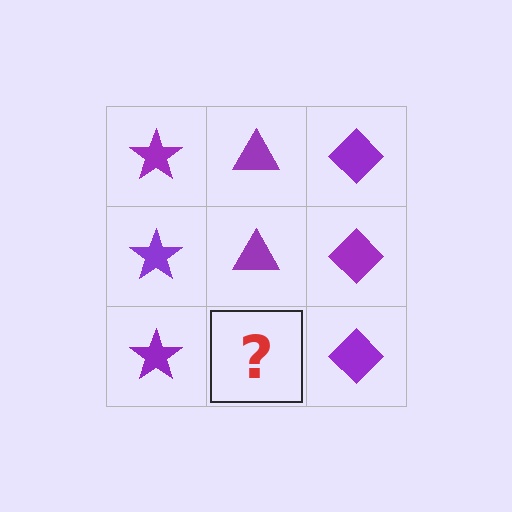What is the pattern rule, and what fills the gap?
The rule is that each column has a consistent shape. The gap should be filled with a purple triangle.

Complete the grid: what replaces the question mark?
The question mark should be replaced with a purple triangle.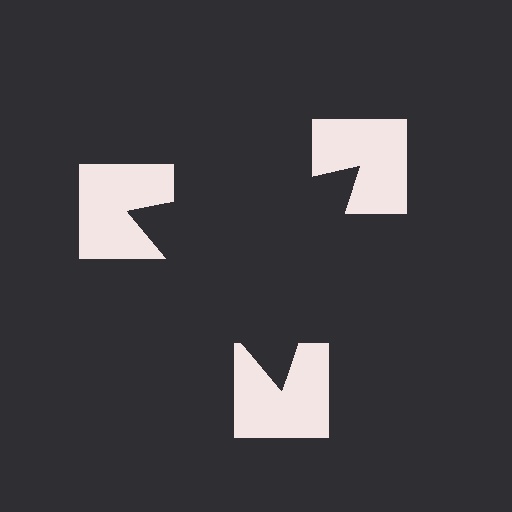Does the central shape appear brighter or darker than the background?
It typically appears slightly darker than the background, even though no actual brightness change is drawn.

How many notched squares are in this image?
There are 3 — one at each vertex of the illusory triangle.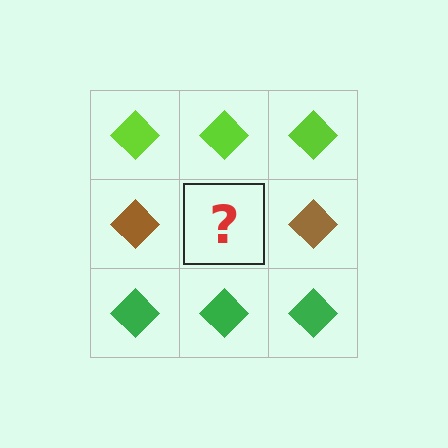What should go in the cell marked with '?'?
The missing cell should contain a brown diamond.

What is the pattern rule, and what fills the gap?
The rule is that each row has a consistent color. The gap should be filled with a brown diamond.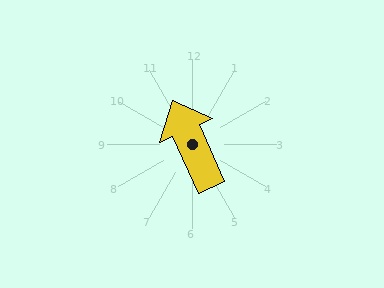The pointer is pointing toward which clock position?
Roughly 11 o'clock.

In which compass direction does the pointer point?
Northwest.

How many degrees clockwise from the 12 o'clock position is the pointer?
Approximately 336 degrees.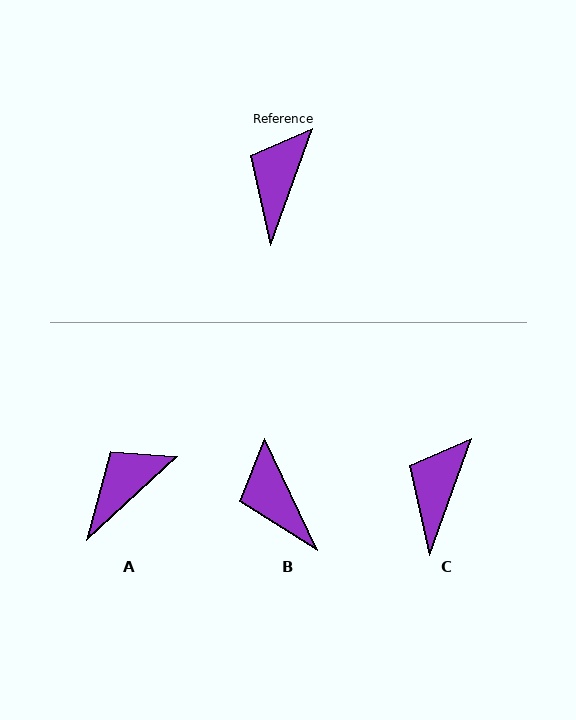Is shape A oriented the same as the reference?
No, it is off by about 27 degrees.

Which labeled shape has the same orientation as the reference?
C.